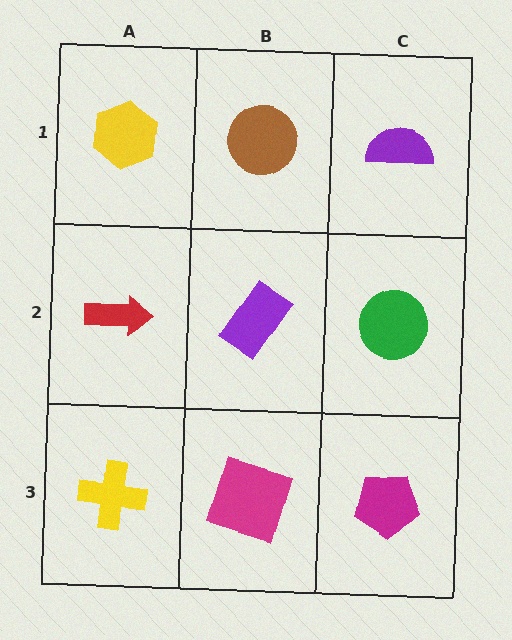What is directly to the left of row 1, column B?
A yellow hexagon.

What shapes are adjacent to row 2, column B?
A brown circle (row 1, column B), a magenta square (row 3, column B), a red arrow (row 2, column A), a green circle (row 2, column C).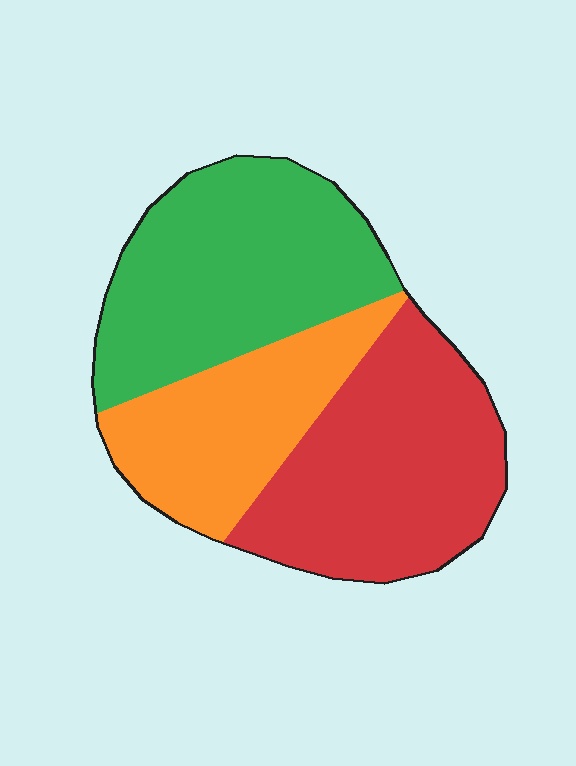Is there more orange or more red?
Red.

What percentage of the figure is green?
Green takes up about three eighths (3/8) of the figure.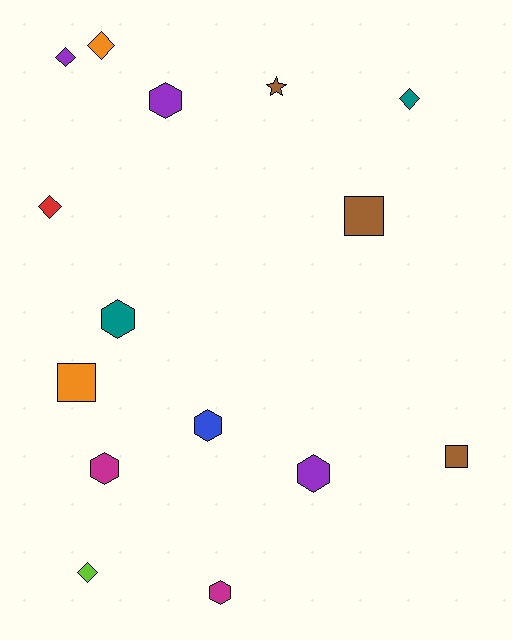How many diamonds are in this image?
There are 5 diamonds.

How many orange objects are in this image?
There are 2 orange objects.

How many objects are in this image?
There are 15 objects.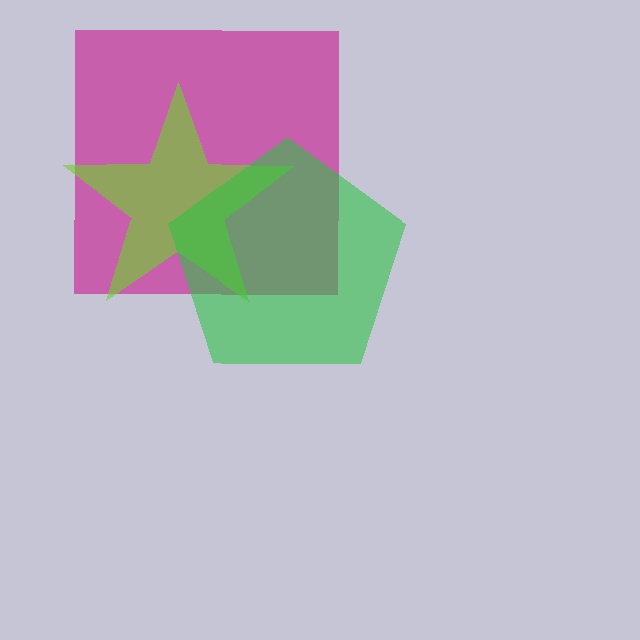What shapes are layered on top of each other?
The layered shapes are: a magenta square, a lime star, a green pentagon.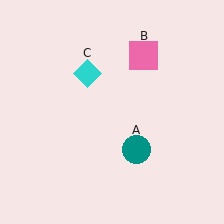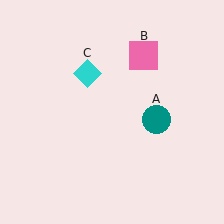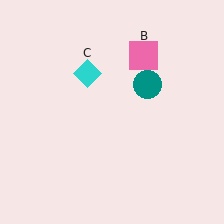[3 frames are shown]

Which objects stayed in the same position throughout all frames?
Pink square (object B) and cyan diamond (object C) remained stationary.